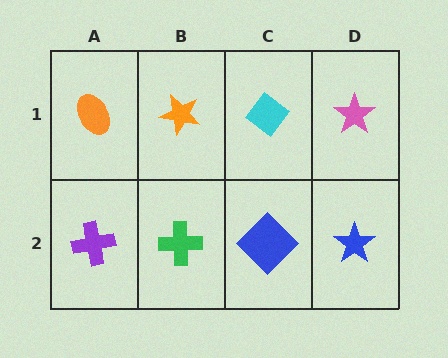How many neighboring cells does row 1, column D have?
2.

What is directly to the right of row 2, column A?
A green cross.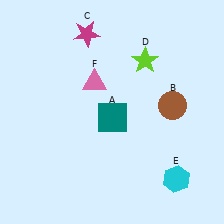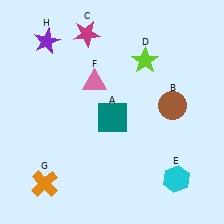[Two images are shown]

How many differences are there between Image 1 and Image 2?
There are 2 differences between the two images.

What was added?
An orange cross (G), a purple star (H) were added in Image 2.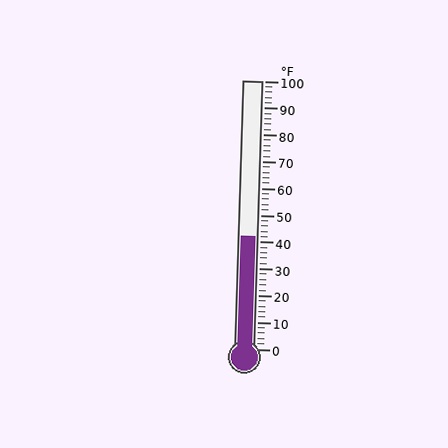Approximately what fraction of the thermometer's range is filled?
The thermometer is filled to approximately 40% of its range.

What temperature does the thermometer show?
The thermometer shows approximately 42°F.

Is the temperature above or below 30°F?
The temperature is above 30°F.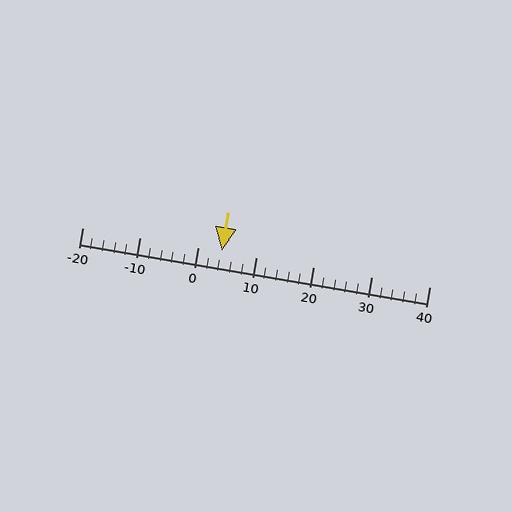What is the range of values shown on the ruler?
The ruler shows values from -20 to 40.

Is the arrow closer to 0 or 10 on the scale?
The arrow is closer to 0.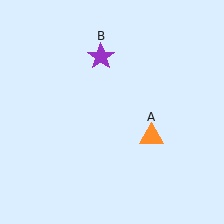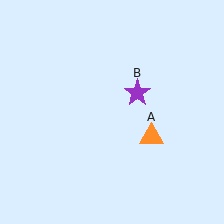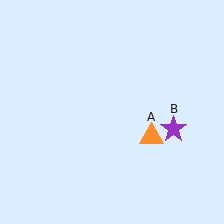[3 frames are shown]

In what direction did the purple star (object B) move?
The purple star (object B) moved down and to the right.